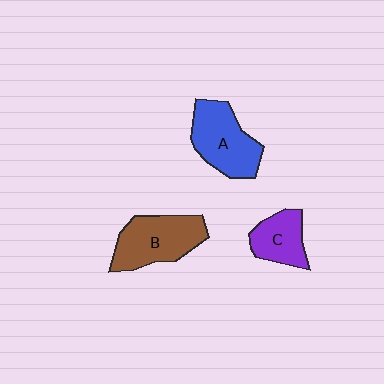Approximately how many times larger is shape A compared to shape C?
Approximately 1.5 times.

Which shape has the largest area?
Shape B (brown).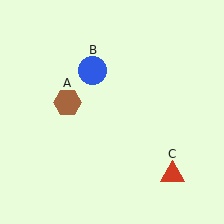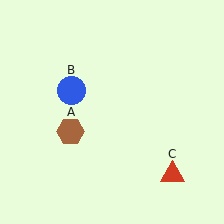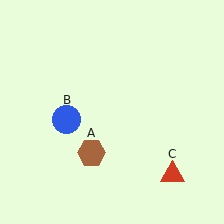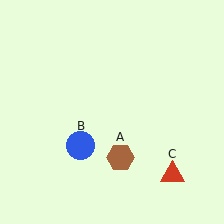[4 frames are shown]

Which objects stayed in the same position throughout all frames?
Red triangle (object C) remained stationary.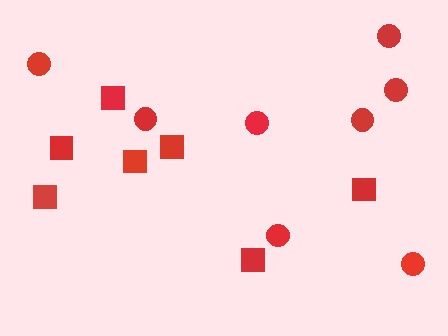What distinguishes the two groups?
There are 2 groups: one group of circles (8) and one group of squares (7).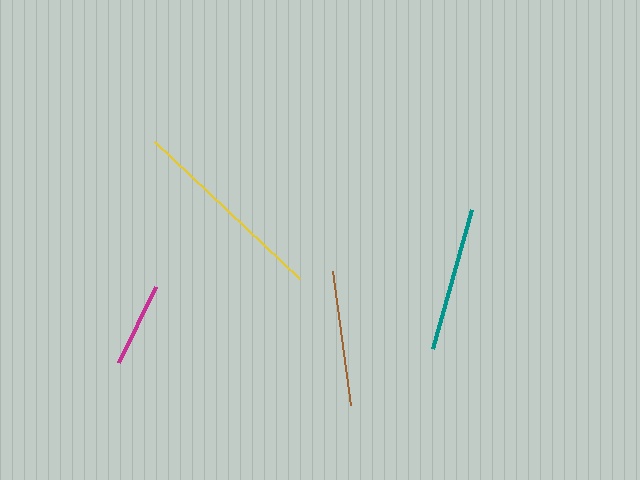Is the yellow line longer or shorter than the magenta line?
The yellow line is longer than the magenta line.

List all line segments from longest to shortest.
From longest to shortest: yellow, teal, brown, magenta.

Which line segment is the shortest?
The magenta line is the shortest at approximately 85 pixels.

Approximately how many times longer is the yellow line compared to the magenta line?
The yellow line is approximately 2.3 times the length of the magenta line.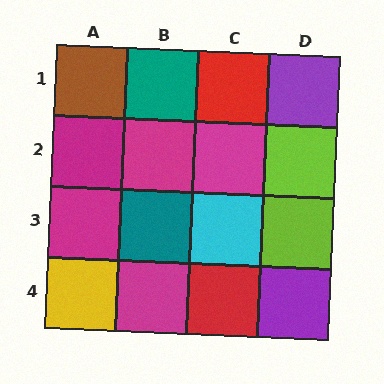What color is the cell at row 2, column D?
Lime.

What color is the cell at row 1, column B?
Teal.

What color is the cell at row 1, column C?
Red.